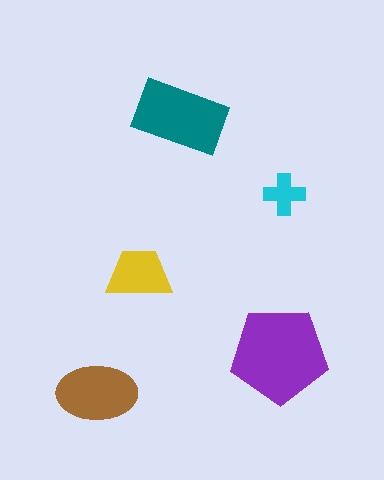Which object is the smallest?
The cyan cross.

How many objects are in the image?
There are 5 objects in the image.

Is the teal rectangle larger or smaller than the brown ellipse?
Larger.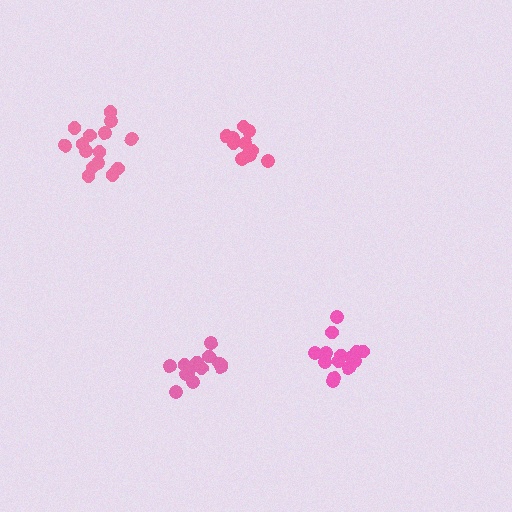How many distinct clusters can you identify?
There are 4 distinct clusters.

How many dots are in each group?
Group 1: 14 dots, Group 2: 15 dots, Group 3: 11 dots, Group 4: 15 dots (55 total).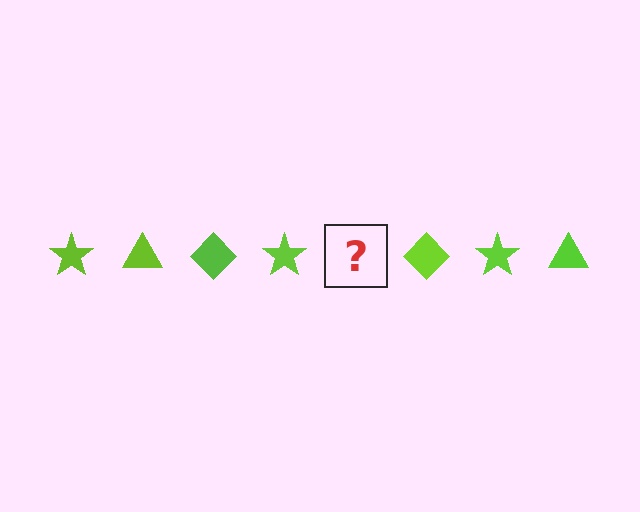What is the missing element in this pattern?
The missing element is a lime triangle.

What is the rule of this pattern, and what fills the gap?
The rule is that the pattern cycles through star, triangle, diamond shapes in lime. The gap should be filled with a lime triangle.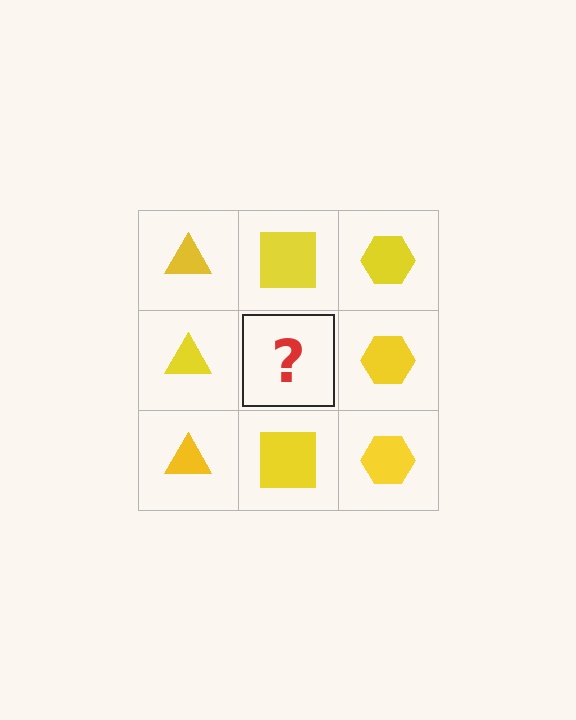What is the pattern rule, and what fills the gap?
The rule is that each column has a consistent shape. The gap should be filled with a yellow square.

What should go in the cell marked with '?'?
The missing cell should contain a yellow square.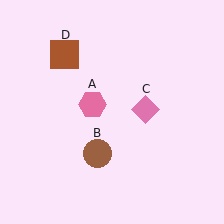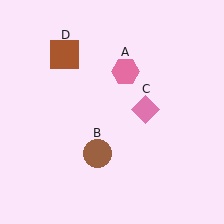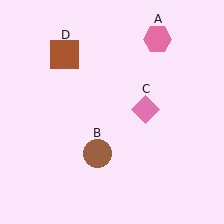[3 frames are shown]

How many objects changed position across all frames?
1 object changed position: pink hexagon (object A).